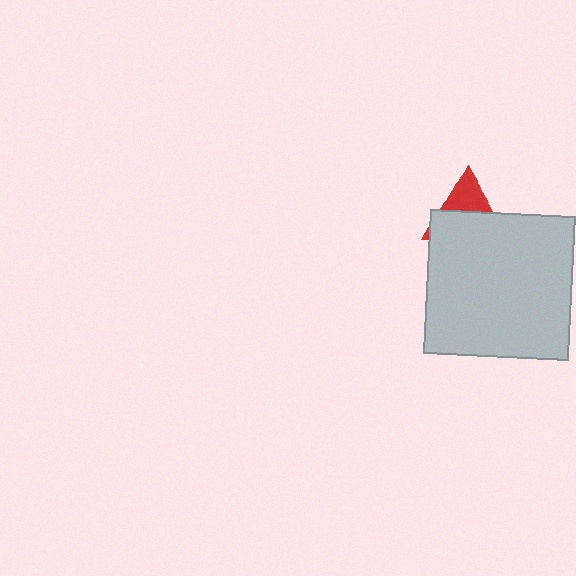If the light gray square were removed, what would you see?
You would see the complete red triangle.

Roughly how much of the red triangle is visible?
A small part of it is visible (roughly 36%).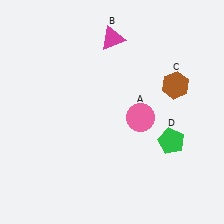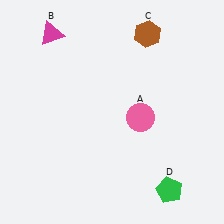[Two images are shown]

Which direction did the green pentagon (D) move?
The green pentagon (D) moved down.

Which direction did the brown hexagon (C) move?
The brown hexagon (C) moved up.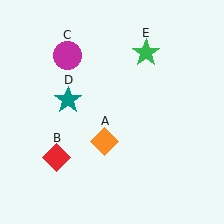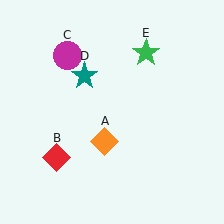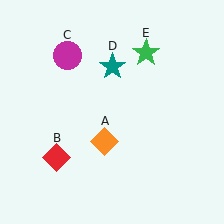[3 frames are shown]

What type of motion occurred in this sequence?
The teal star (object D) rotated clockwise around the center of the scene.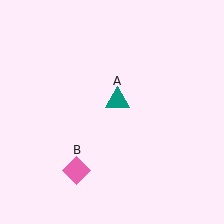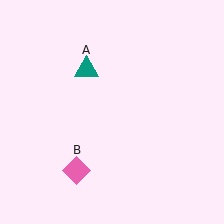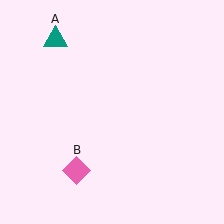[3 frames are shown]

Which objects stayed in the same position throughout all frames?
Pink diamond (object B) remained stationary.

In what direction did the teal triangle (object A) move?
The teal triangle (object A) moved up and to the left.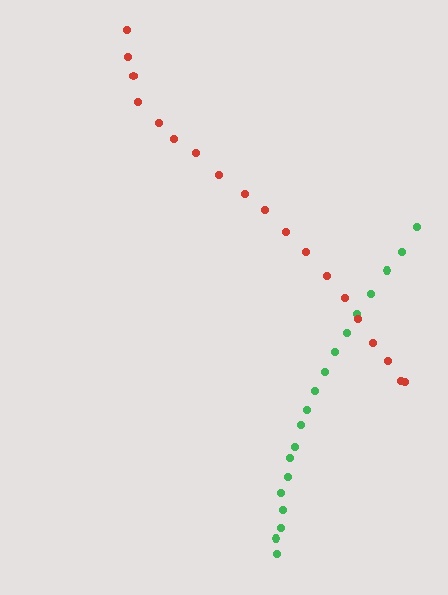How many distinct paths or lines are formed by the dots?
There are 2 distinct paths.